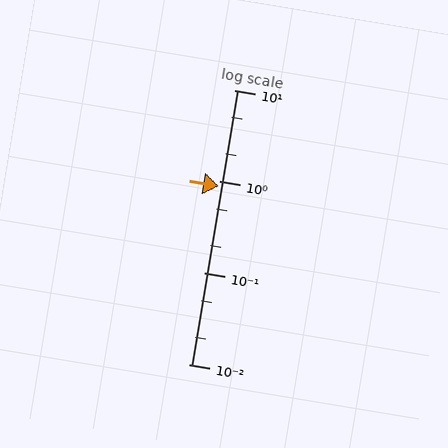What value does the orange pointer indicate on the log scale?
The pointer indicates approximately 0.89.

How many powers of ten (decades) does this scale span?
The scale spans 3 decades, from 0.01 to 10.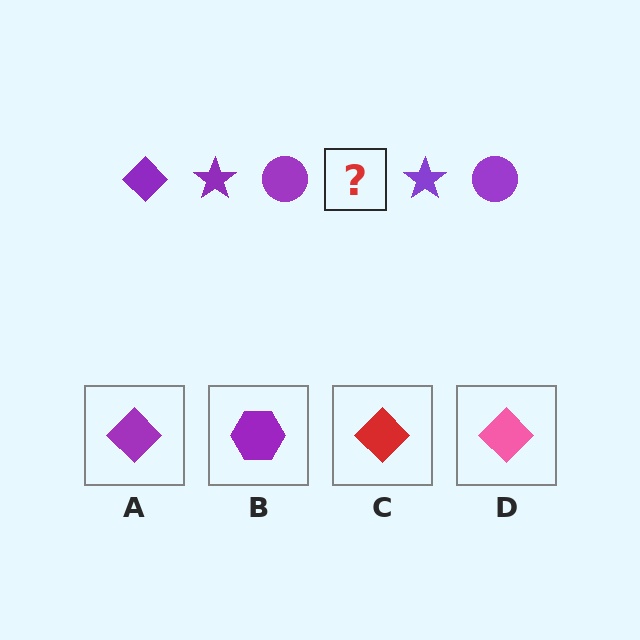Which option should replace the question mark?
Option A.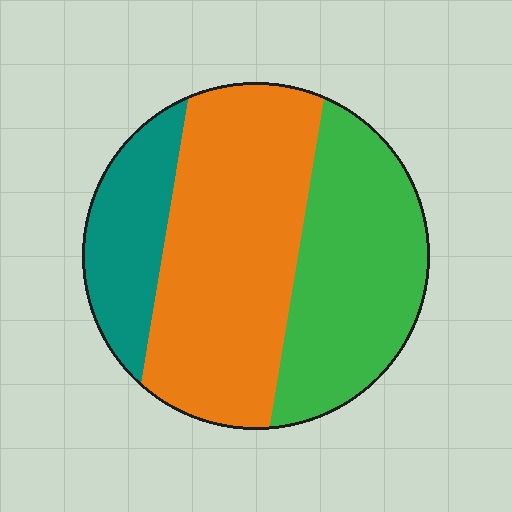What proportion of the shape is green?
Green covers roughly 35% of the shape.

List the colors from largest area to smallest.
From largest to smallest: orange, green, teal.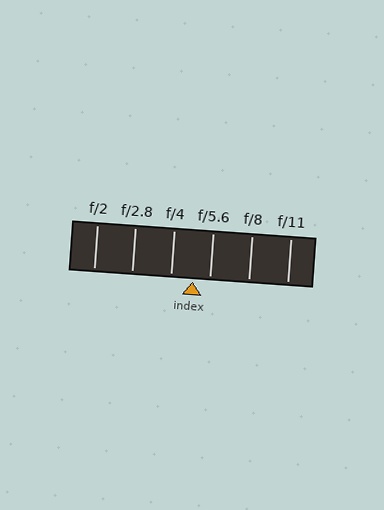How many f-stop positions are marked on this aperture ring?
There are 6 f-stop positions marked.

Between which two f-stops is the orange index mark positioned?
The index mark is between f/4 and f/5.6.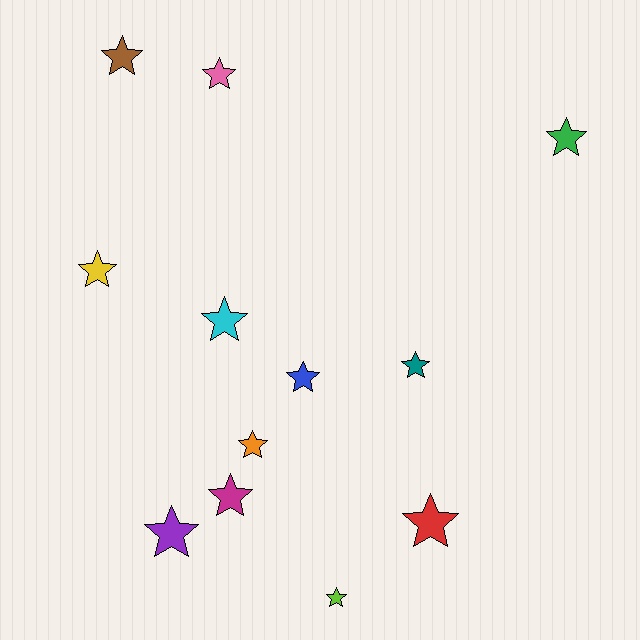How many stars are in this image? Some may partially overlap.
There are 12 stars.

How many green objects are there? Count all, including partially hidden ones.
There is 1 green object.